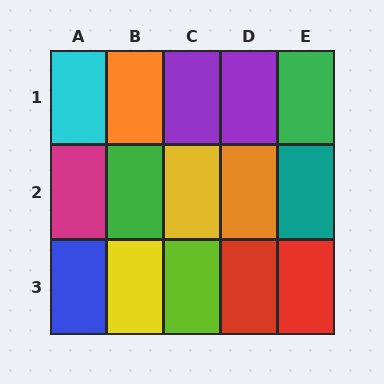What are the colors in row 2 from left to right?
Magenta, green, yellow, orange, teal.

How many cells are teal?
1 cell is teal.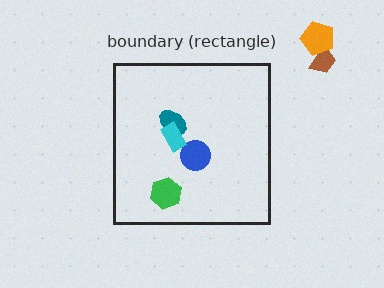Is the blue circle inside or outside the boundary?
Inside.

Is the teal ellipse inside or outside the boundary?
Inside.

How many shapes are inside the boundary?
4 inside, 2 outside.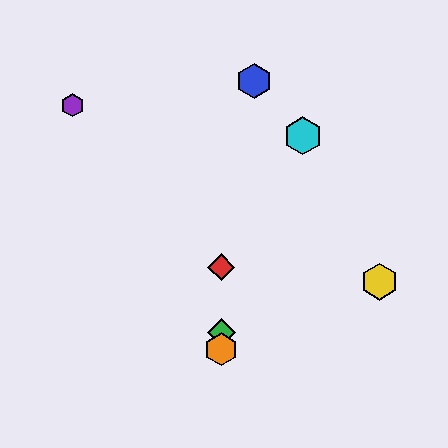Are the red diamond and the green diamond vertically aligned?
Yes, both are at x≈221.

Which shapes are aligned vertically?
The red diamond, the green diamond, the orange hexagon are aligned vertically.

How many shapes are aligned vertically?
3 shapes (the red diamond, the green diamond, the orange hexagon) are aligned vertically.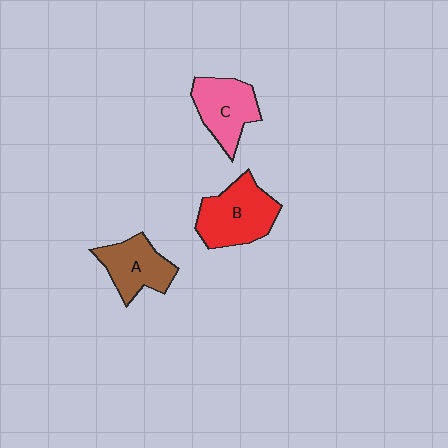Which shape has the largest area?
Shape B (red).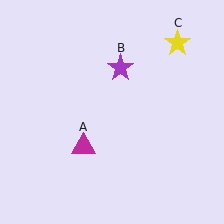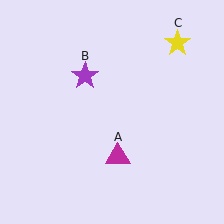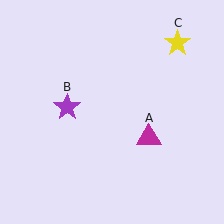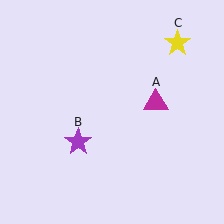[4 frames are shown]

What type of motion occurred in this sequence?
The magenta triangle (object A), purple star (object B) rotated counterclockwise around the center of the scene.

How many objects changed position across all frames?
2 objects changed position: magenta triangle (object A), purple star (object B).